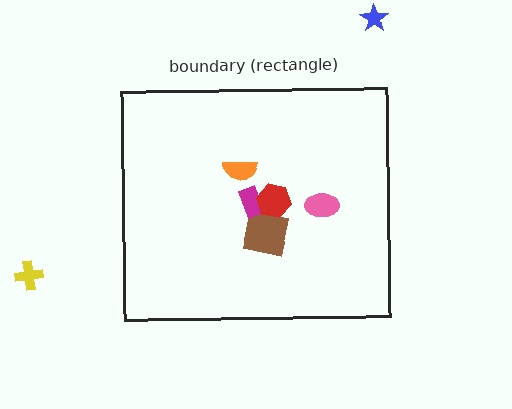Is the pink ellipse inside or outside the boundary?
Inside.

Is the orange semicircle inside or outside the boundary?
Inside.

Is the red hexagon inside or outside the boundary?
Inside.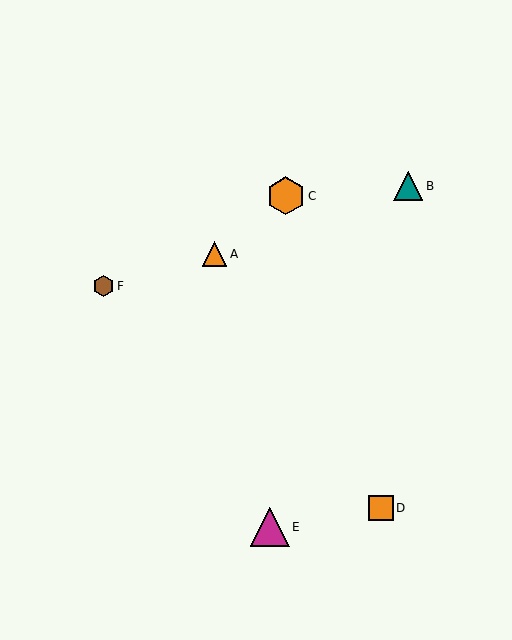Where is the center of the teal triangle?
The center of the teal triangle is at (408, 186).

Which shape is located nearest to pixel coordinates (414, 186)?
The teal triangle (labeled B) at (408, 186) is nearest to that location.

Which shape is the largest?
The magenta triangle (labeled E) is the largest.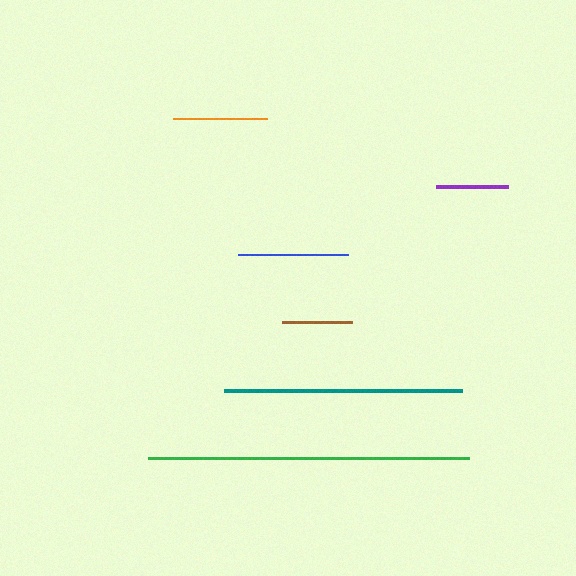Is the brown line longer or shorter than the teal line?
The teal line is longer than the brown line.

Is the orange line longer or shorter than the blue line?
The blue line is longer than the orange line.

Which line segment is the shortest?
The brown line is the shortest at approximately 69 pixels.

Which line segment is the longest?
The green line is the longest at approximately 321 pixels.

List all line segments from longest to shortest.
From longest to shortest: green, teal, blue, orange, purple, brown.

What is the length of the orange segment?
The orange segment is approximately 94 pixels long.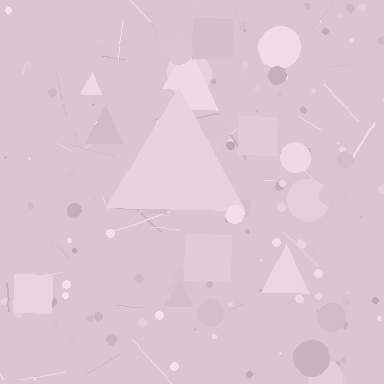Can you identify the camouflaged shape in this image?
The camouflaged shape is a triangle.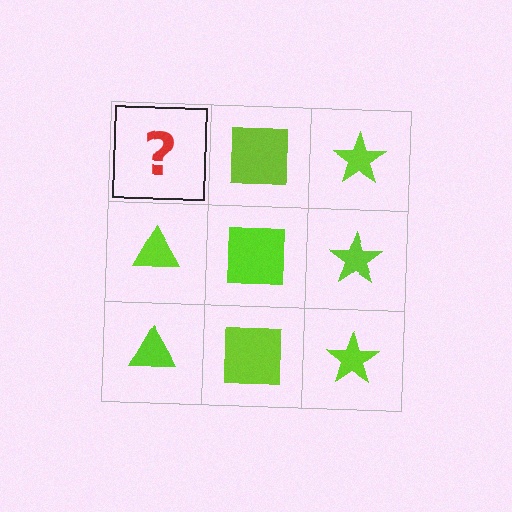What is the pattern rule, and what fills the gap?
The rule is that each column has a consistent shape. The gap should be filled with a lime triangle.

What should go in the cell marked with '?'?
The missing cell should contain a lime triangle.